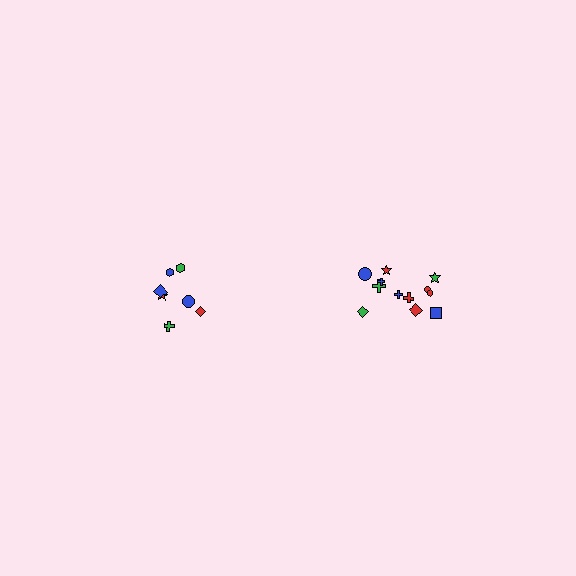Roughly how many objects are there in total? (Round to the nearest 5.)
Roughly 20 objects in total.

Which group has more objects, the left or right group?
The right group.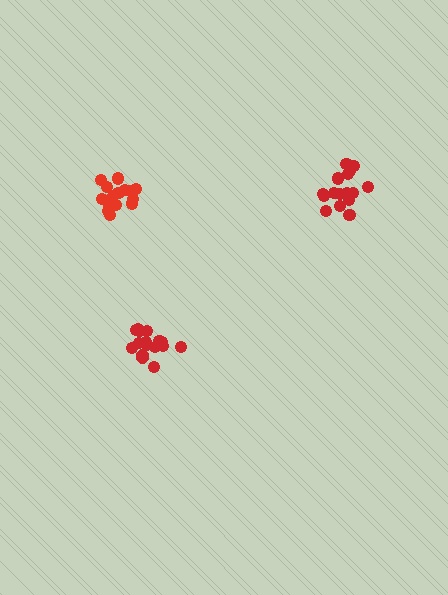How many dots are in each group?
Group 1: 16 dots, Group 2: 15 dots, Group 3: 17 dots (48 total).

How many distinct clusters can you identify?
There are 3 distinct clusters.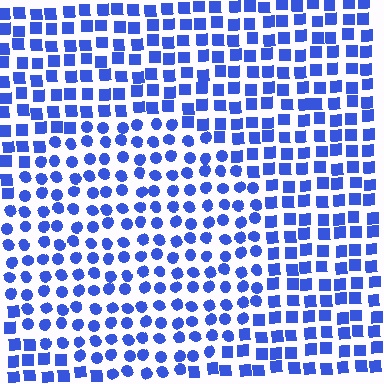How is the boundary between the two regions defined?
The boundary is defined by a change in element shape: circles inside vs. squares outside. All elements share the same color and spacing.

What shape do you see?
I see a circle.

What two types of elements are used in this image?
The image uses circles inside the circle region and squares outside it.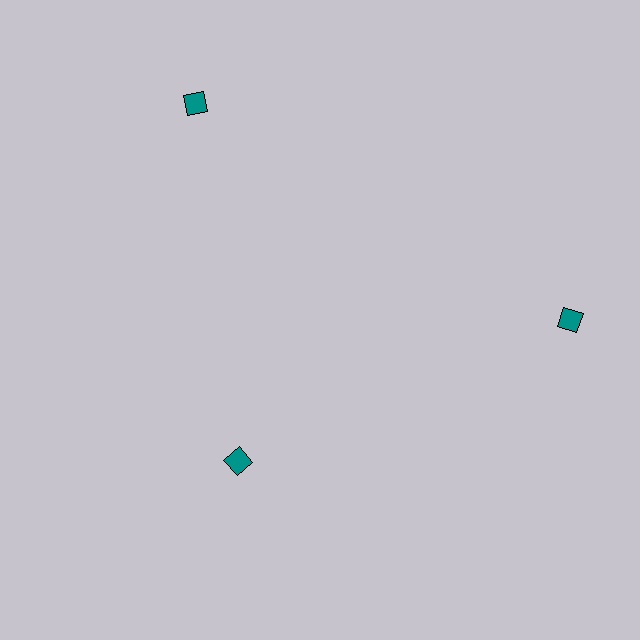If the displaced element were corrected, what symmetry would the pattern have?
It would have 3-fold rotational symmetry — the pattern would map onto itself every 120 degrees.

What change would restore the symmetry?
The symmetry would be restored by moving it outward, back onto the ring so that all 3 diamonds sit at equal angles and equal distance from the center.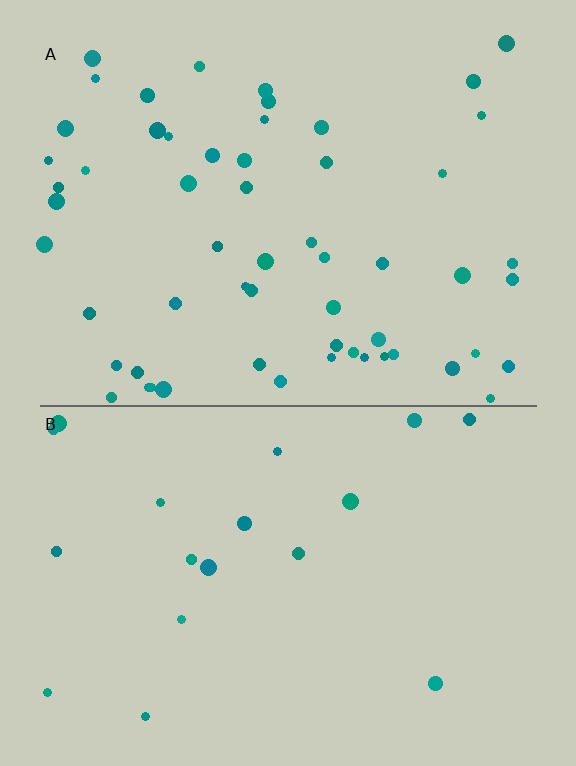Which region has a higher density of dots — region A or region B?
A (the top).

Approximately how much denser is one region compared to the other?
Approximately 3.1× — region A over region B.